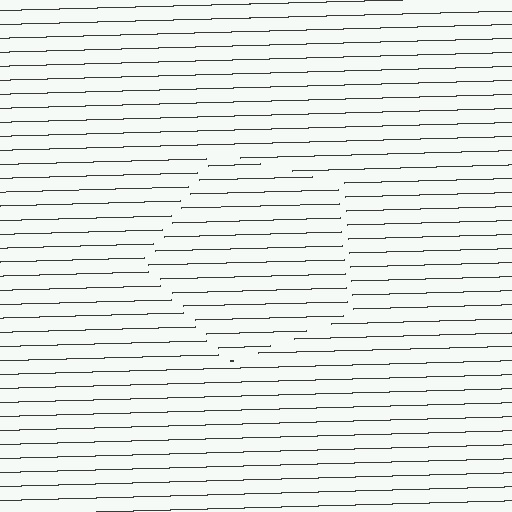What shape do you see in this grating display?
An illusory pentagon. The interior of the shape contains the same grating, shifted by half a period — the contour is defined by the phase discontinuity where line-ends from the inner and outer gratings abut.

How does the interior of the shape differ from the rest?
The interior of the shape contains the same grating, shifted by half a period — the contour is defined by the phase discontinuity where line-ends from the inner and outer gratings abut.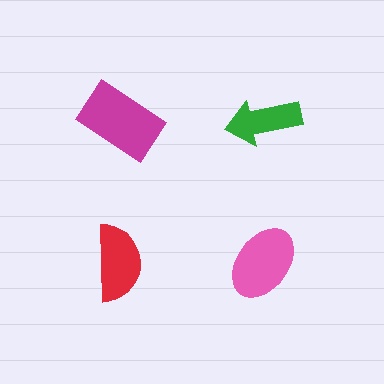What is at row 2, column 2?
A pink ellipse.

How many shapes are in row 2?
2 shapes.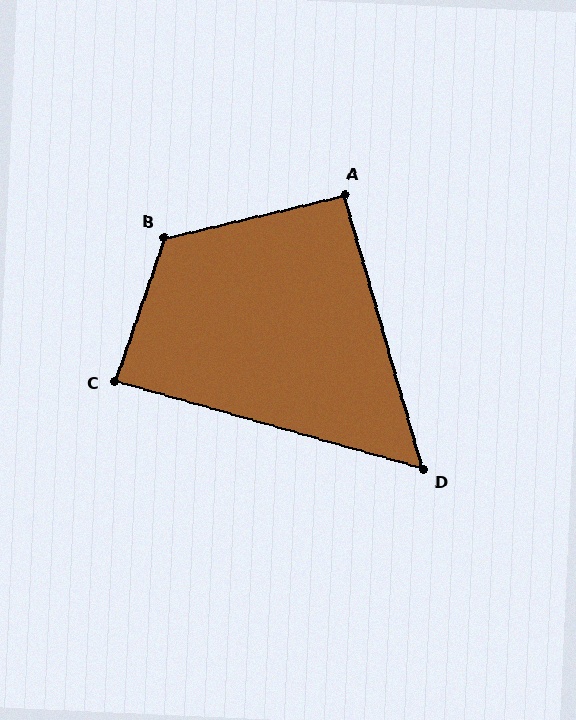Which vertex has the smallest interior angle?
D, at approximately 58 degrees.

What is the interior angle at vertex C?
Approximately 87 degrees (approximately right).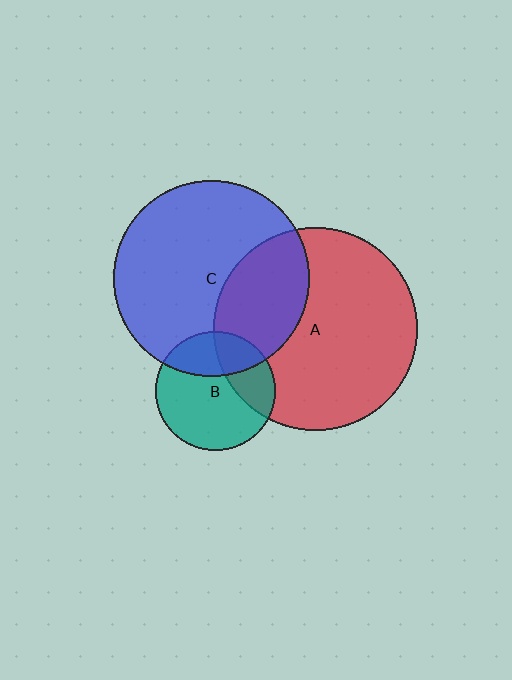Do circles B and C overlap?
Yes.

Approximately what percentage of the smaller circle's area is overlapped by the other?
Approximately 30%.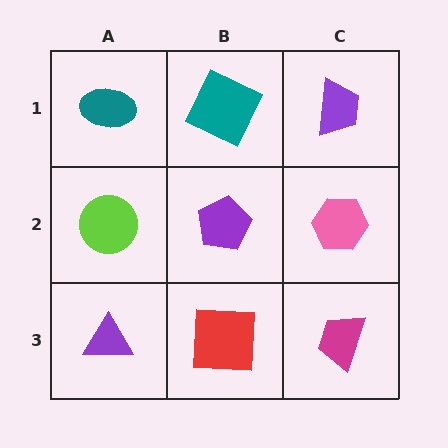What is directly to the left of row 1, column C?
A teal square.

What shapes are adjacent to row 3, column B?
A purple pentagon (row 2, column B), a purple triangle (row 3, column A), a magenta trapezoid (row 3, column C).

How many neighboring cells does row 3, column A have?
2.